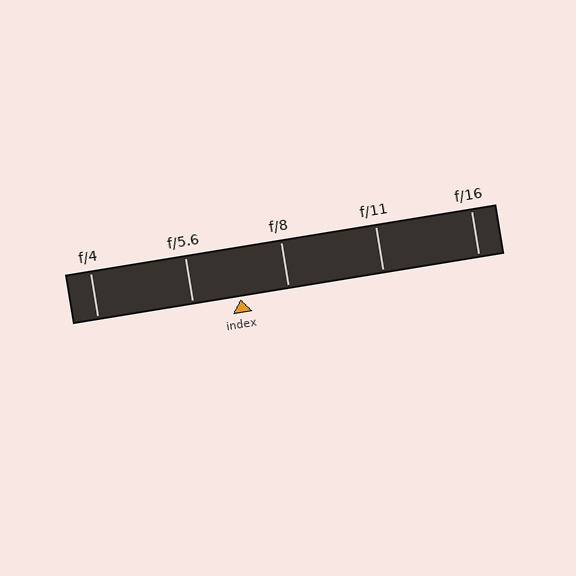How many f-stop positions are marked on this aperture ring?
There are 5 f-stop positions marked.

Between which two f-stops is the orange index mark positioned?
The index mark is between f/5.6 and f/8.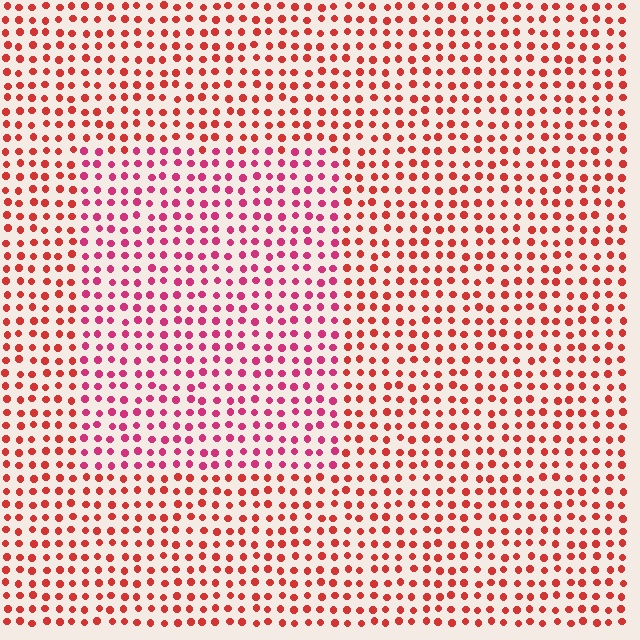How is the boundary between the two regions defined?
The boundary is defined purely by a slight shift in hue (about 29 degrees). Spacing, size, and orientation are identical on both sides.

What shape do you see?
I see a rectangle.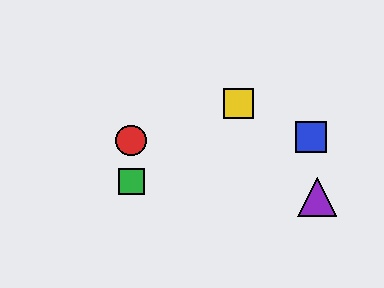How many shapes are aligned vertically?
2 shapes (the red circle, the green square) are aligned vertically.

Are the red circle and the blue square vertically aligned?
No, the red circle is at x≈131 and the blue square is at x≈311.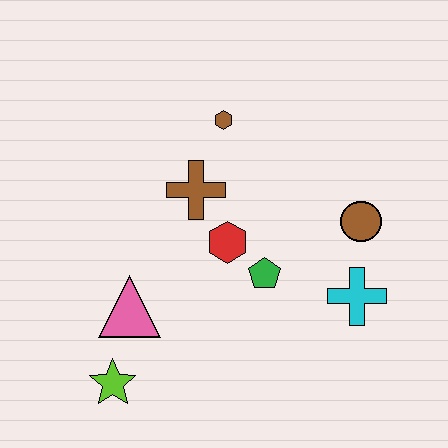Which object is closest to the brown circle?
The cyan cross is closest to the brown circle.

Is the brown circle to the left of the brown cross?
No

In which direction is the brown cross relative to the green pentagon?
The brown cross is above the green pentagon.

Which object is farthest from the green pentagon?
The lime star is farthest from the green pentagon.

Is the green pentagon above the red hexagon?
No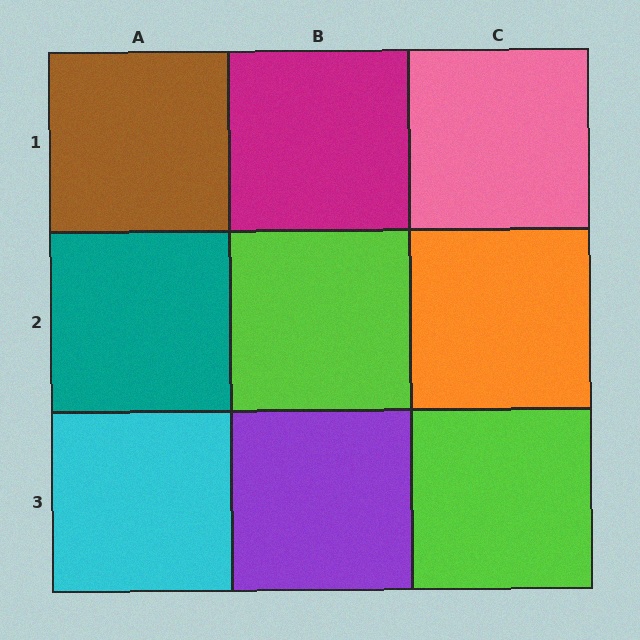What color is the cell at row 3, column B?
Purple.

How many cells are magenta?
1 cell is magenta.